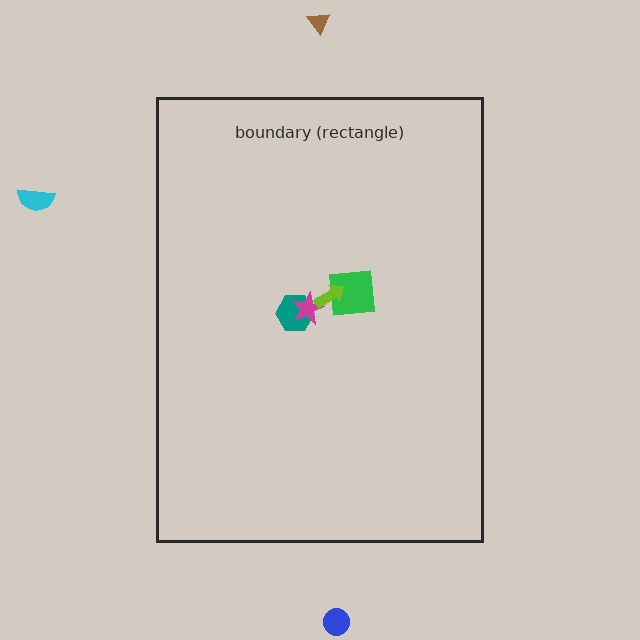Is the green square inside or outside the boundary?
Inside.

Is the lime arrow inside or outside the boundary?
Inside.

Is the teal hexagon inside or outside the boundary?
Inside.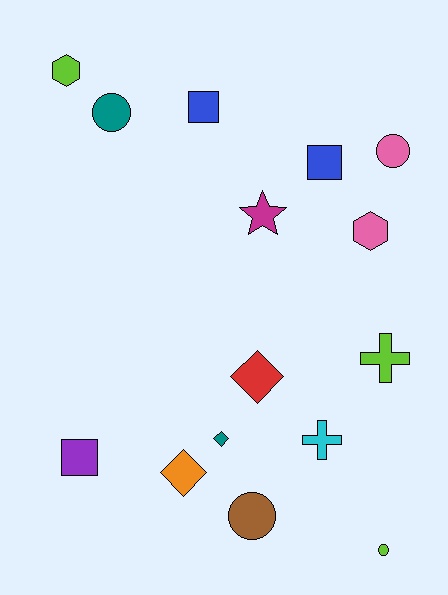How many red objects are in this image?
There is 1 red object.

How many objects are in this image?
There are 15 objects.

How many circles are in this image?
There are 4 circles.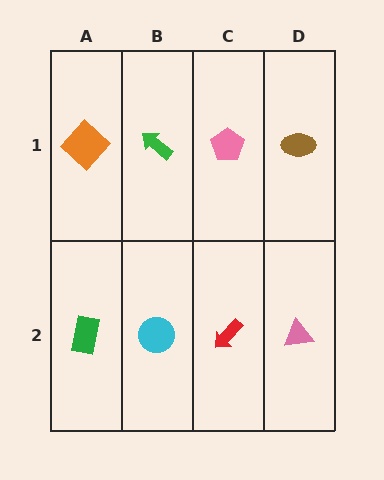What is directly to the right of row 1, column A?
A green arrow.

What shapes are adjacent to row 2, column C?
A pink pentagon (row 1, column C), a cyan circle (row 2, column B), a pink triangle (row 2, column D).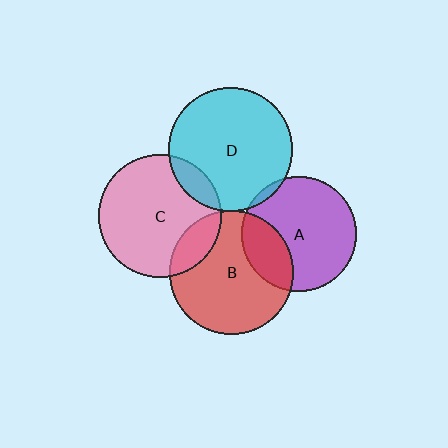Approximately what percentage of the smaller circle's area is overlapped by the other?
Approximately 25%.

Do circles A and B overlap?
Yes.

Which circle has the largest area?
Circle B (red).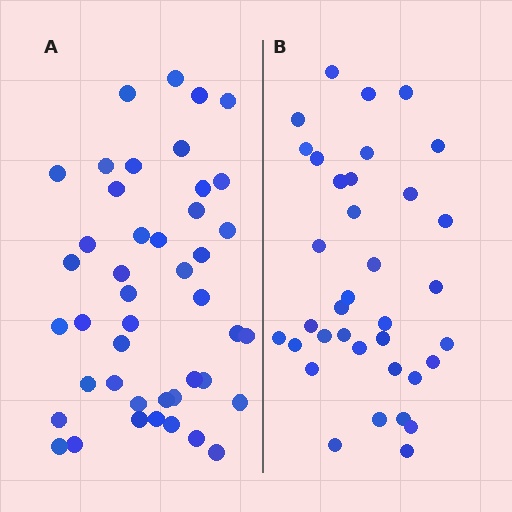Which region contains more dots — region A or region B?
Region A (the left region) has more dots.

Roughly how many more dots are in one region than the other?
Region A has roughly 8 or so more dots than region B.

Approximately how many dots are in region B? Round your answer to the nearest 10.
About 40 dots. (The exact count is 36, which rounds to 40.)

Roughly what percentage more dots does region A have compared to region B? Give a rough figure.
About 20% more.